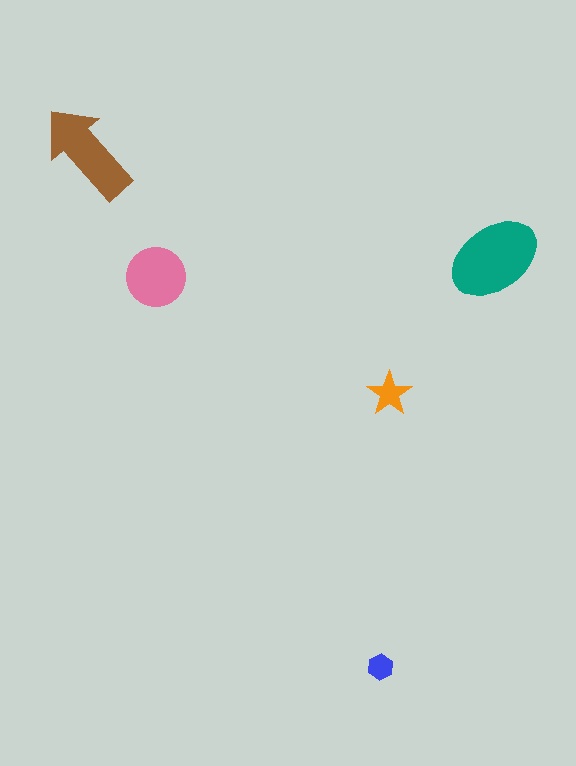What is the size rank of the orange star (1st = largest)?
4th.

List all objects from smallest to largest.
The blue hexagon, the orange star, the pink circle, the brown arrow, the teal ellipse.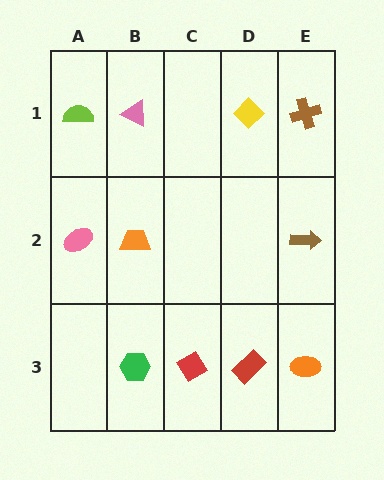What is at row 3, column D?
A red rectangle.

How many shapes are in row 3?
4 shapes.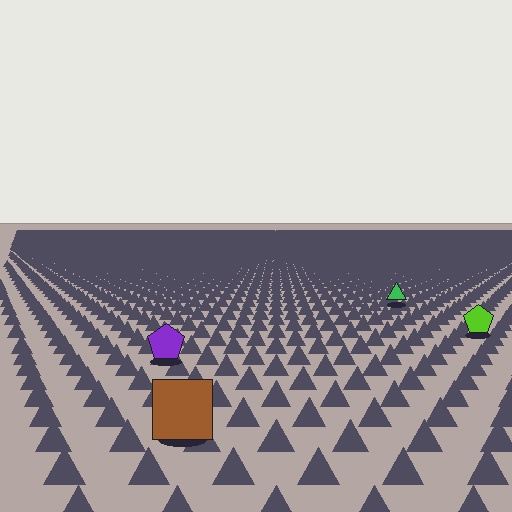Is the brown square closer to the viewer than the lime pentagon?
Yes. The brown square is closer — you can tell from the texture gradient: the ground texture is coarser near it.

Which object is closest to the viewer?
The brown square is closest. The texture marks near it are larger and more spread out.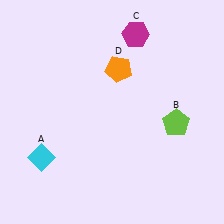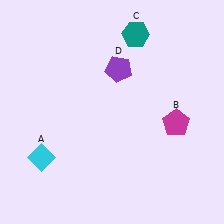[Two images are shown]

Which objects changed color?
B changed from lime to magenta. C changed from magenta to teal. D changed from orange to purple.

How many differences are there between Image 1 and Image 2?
There are 3 differences between the two images.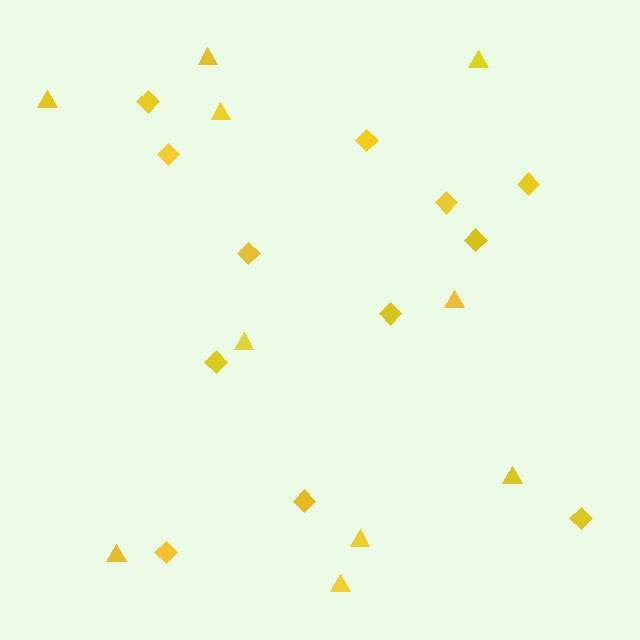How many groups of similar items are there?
There are 2 groups: one group of diamonds (12) and one group of triangles (10).